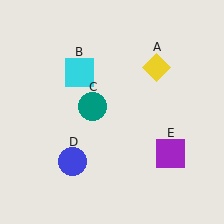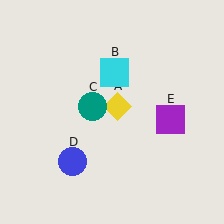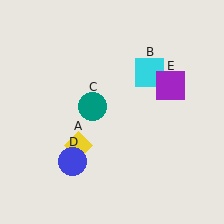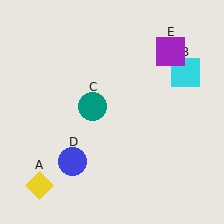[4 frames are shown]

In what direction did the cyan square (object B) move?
The cyan square (object B) moved right.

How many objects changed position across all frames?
3 objects changed position: yellow diamond (object A), cyan square (object B), purple square (object E).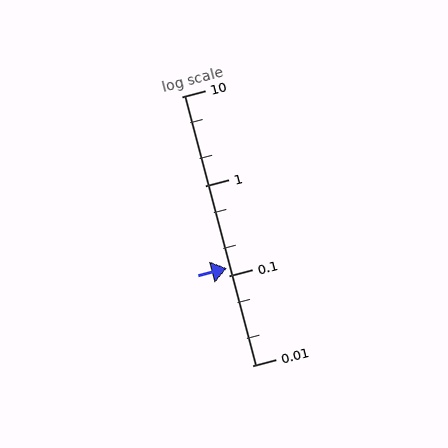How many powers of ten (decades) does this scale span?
The scale spans 3 decades, from 0.01 to 10.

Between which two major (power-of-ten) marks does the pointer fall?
The pointer is between 0.1 and 1.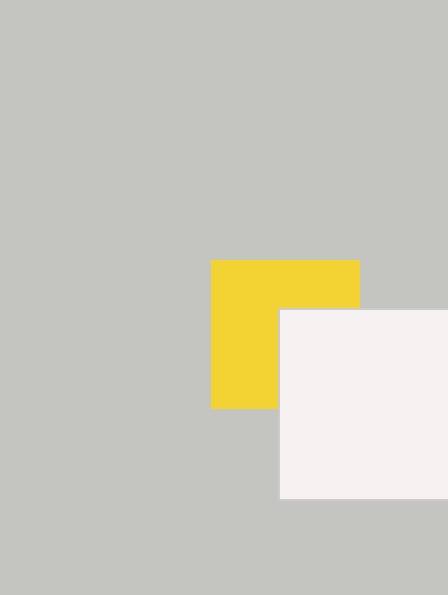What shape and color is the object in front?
The object in front is a white rectangle.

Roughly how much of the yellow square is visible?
About half of it is visible (roughly 62%).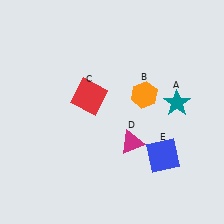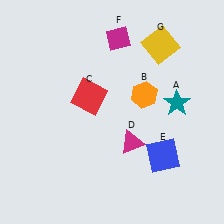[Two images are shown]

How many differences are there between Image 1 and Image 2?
There are 2 differences between the two images.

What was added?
A magenta diamond (F), a yellow square (G) were added in Image 2.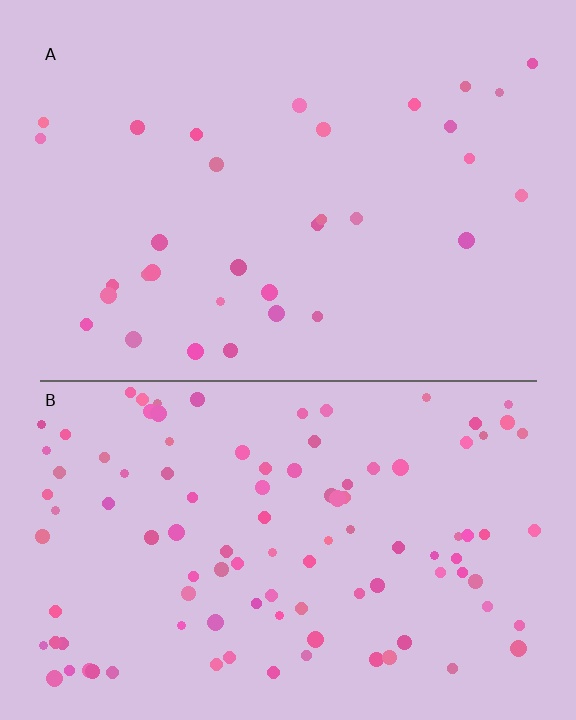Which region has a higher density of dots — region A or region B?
B (the bottom).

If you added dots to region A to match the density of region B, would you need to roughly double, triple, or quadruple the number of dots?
Approximately triple.